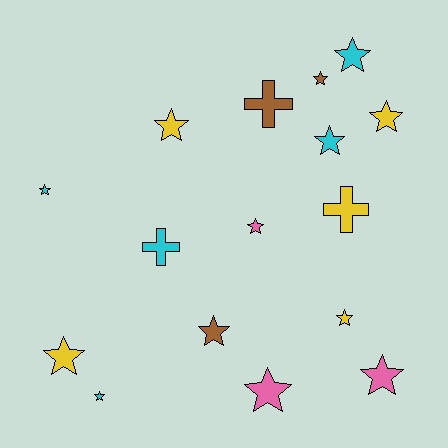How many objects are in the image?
There are 16 objects.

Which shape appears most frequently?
Star, with 13 objects.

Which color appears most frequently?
Cyan, with 5 objects.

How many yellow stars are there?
There are 4 yellow stars.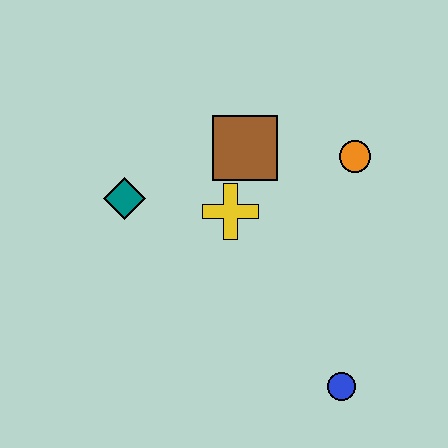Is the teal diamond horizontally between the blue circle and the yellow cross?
No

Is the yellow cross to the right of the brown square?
No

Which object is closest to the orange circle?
The brown square is closest to the orange circle.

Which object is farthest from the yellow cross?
The blue circle is farthest from the yellow cross.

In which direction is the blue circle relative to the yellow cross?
The blue circle is below the yellow cross.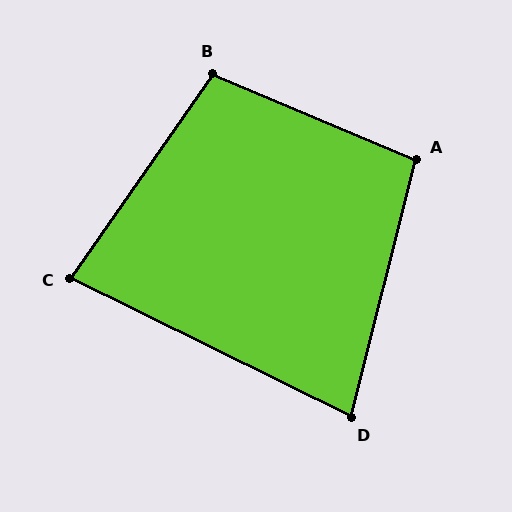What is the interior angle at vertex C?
Approximately 81 degrees (acute).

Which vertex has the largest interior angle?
B, at approximately 102 degrees.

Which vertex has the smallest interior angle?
D, at approximately 78 degrees.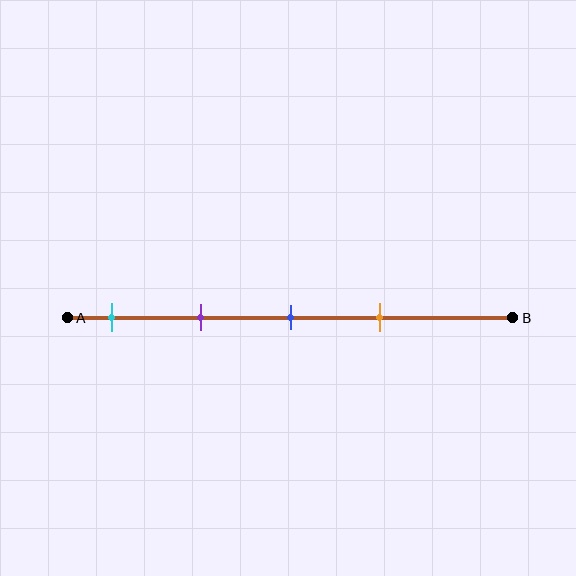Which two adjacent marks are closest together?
The blue and orange marks are the closest adjacent pair.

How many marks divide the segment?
There are 4 marks dividing the segment.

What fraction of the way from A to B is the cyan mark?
The cyan mark is approximately 10% (0.1) of the way from A to B.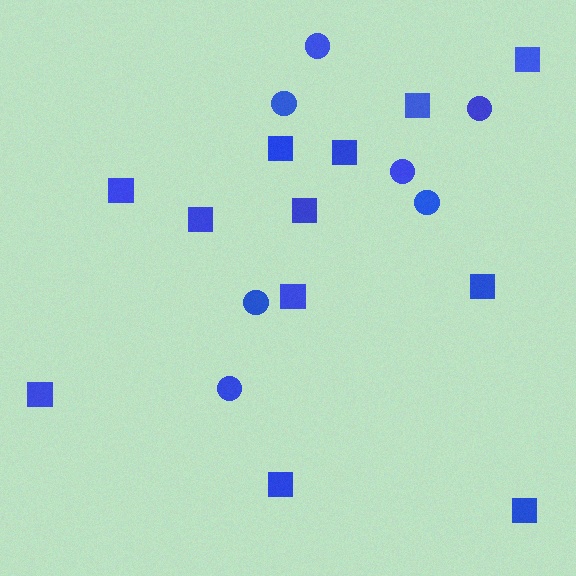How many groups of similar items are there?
There are 2 groups: one group of squares (12) and one group of circles (7).